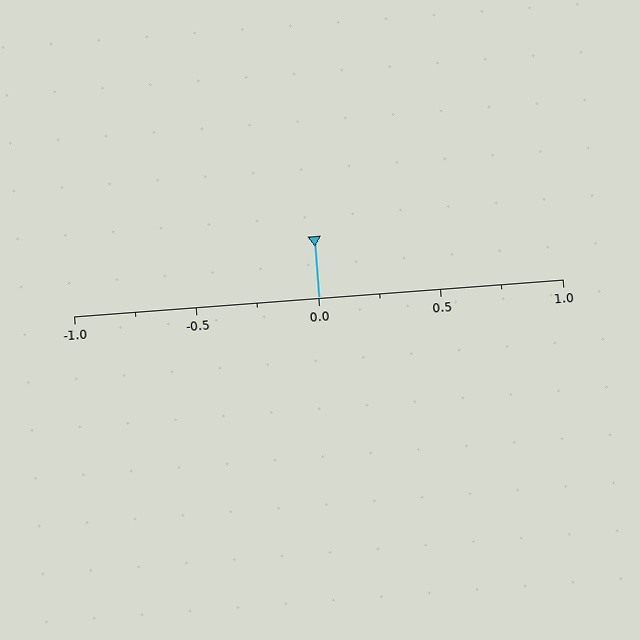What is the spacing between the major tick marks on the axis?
The major ticks are spaced 0.5 apart.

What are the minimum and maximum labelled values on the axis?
The axis runs from -1.0 to 1.0.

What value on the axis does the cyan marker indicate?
The marker indicates approximately 0.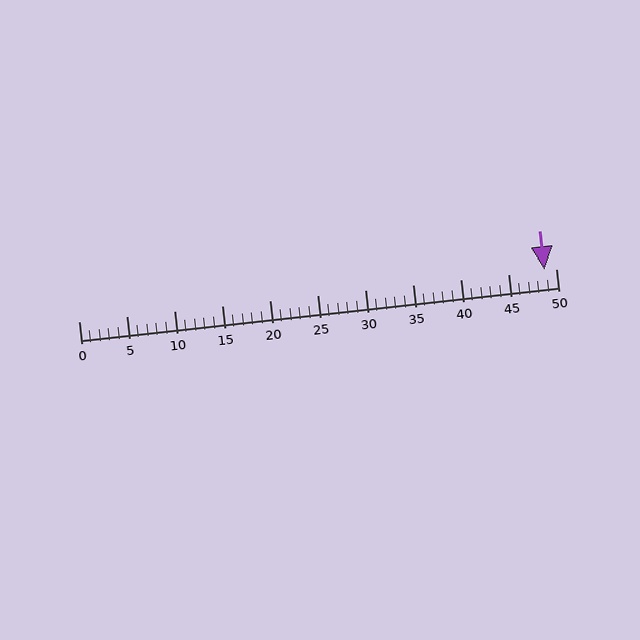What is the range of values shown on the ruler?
The ruler shows values from 0 to 50.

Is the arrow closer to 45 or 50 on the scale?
The arrow is closer to 50.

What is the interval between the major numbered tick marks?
The major tick marks are spaced 5 units apart.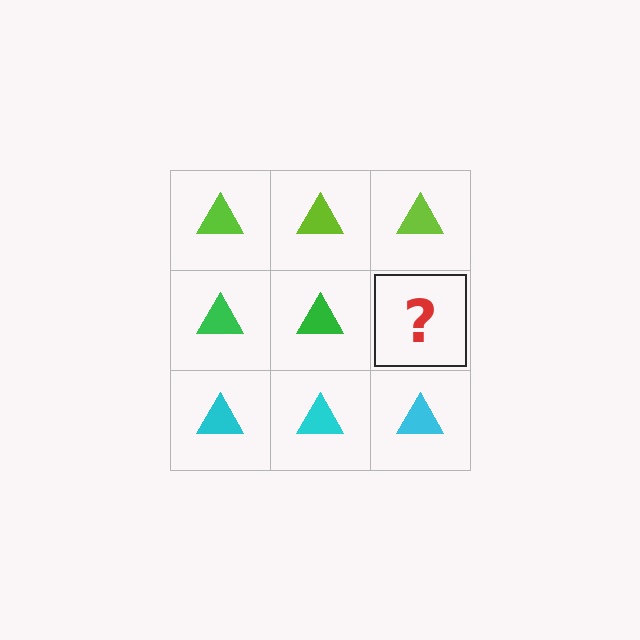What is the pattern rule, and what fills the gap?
The rule is that each row has a consistent color. The gap should be filled with a green triangle.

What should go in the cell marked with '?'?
The missing cell should contain a green triangle.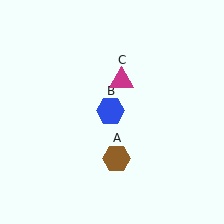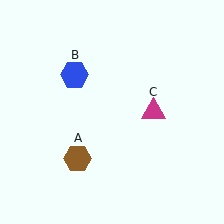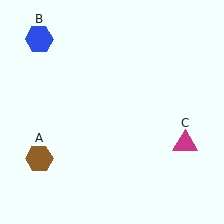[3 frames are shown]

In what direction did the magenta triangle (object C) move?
The magenta triangle (object C) moved down and to the right.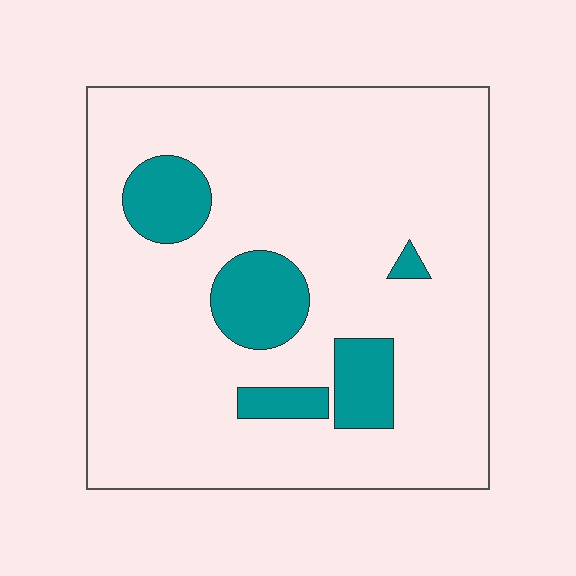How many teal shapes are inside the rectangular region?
5.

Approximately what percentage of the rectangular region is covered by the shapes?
Approximately 15%.